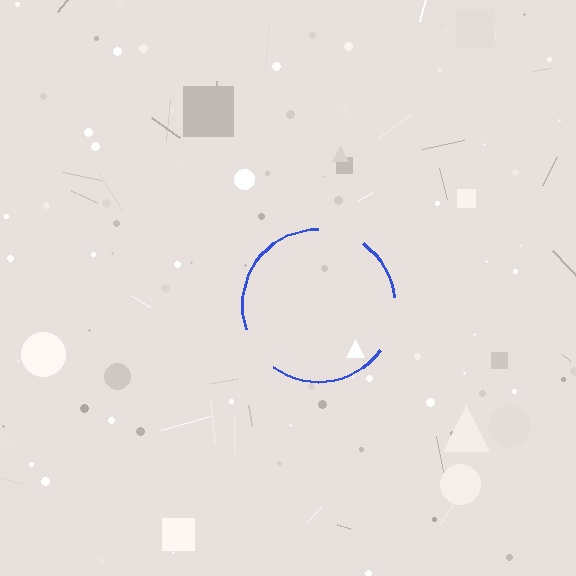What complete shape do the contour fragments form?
The contour fragments form a circle.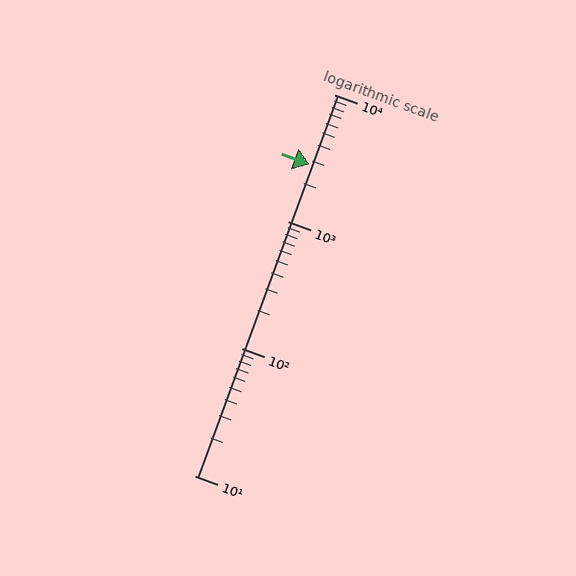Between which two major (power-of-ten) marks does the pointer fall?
The pointer is between 1000 and 10000.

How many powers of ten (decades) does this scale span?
The scale spans 3 decades, from 10 to 10000.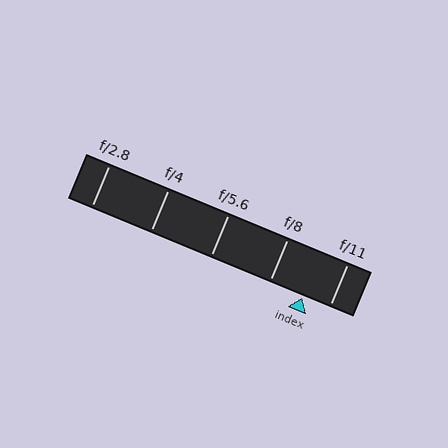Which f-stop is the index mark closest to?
The index mark is closest to f/11.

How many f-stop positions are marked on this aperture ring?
There are 5 f-stop positions marked.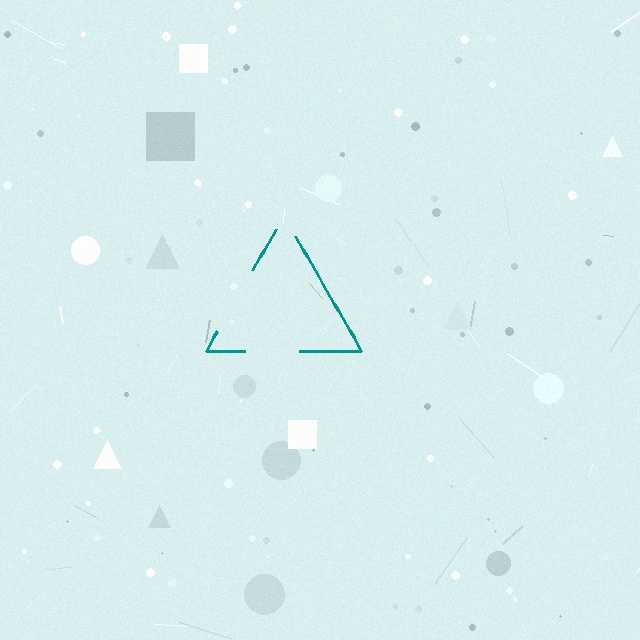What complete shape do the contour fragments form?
The contour fragments form a triangle.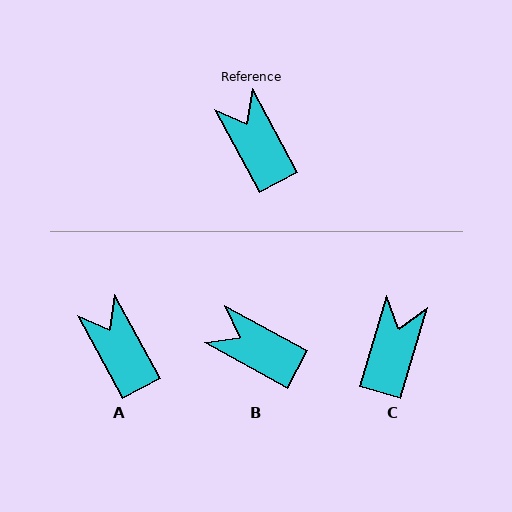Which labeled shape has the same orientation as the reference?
A.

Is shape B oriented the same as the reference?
No, it is off by about 33 degrees.